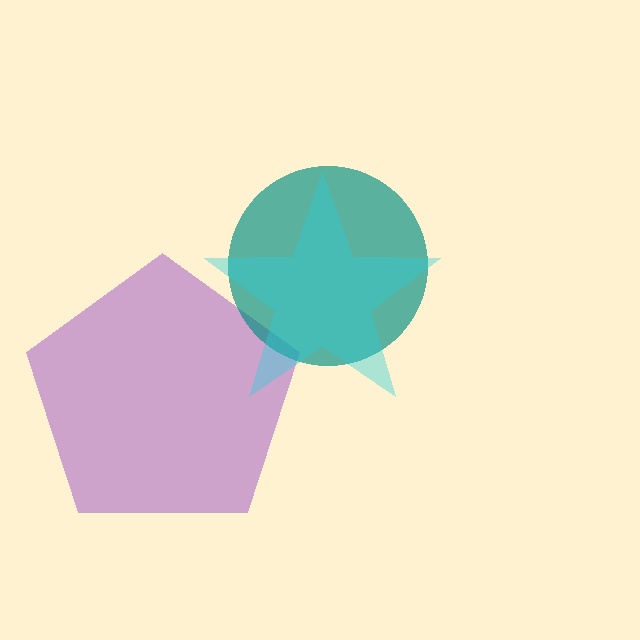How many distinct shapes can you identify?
There are 3 distinct shapes: a purple pentagon, a teal circle, a cyan star.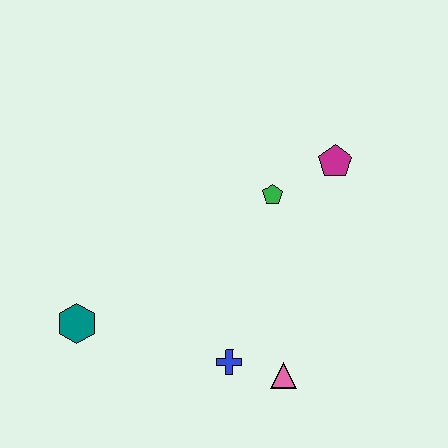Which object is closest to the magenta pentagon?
The green pentagon is closest to the magenta pentagon.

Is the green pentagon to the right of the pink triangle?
No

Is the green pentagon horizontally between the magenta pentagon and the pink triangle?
No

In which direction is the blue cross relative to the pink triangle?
The blue cross is to the left of the pink triangle.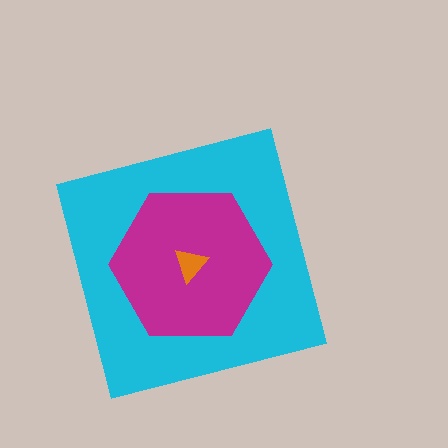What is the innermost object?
The orange triangle.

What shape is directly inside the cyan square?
The magenta hexagon.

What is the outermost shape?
The cyan square.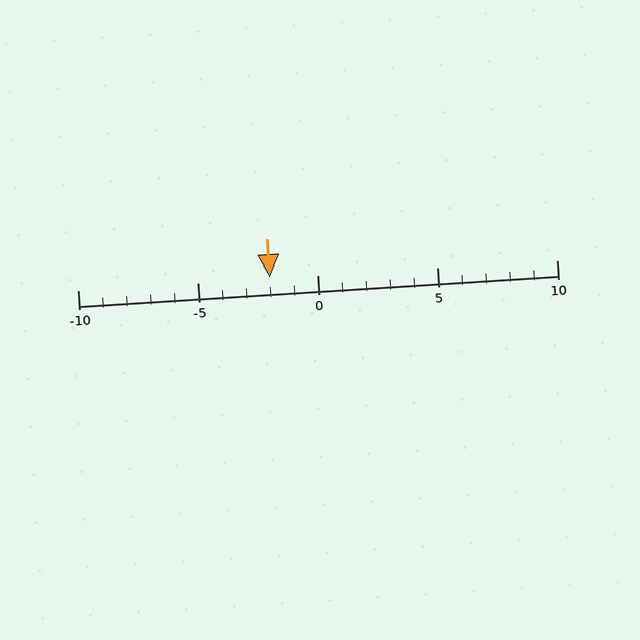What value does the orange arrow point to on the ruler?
The orange arrow points to approximately -2.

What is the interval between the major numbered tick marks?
The major tick marks are spaced 5 units apart.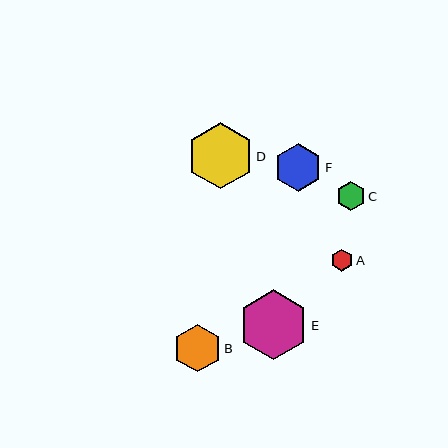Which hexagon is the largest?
Hexagon E is the largest with a size of approximately 69 pixels.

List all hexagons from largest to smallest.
From largest to smallest: E, D, F, B, C, A.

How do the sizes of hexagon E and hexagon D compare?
Hexagon E and hexagon D are approximately the same size.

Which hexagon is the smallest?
Hexagon A is the smallest with a size of approximately 22 pixels.